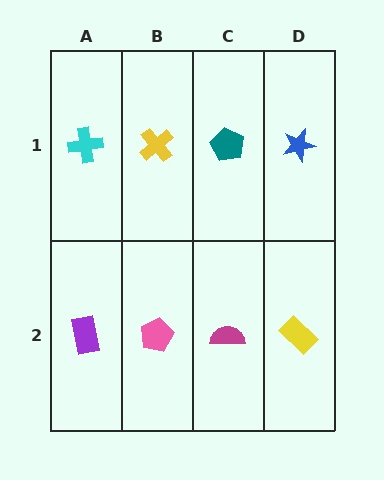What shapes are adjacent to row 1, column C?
A magenta semicircle (row 2, column C), a yellow cross (row 1, column B), a blue star (row 1, column D).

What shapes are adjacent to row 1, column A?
A purple rectangle (row 2, column A), a yellow cross (row 1, column B).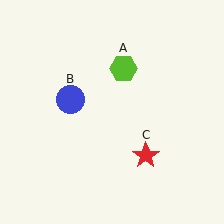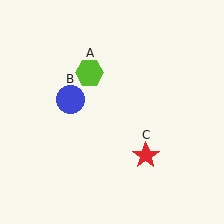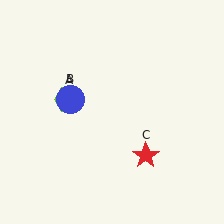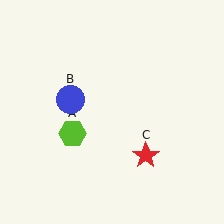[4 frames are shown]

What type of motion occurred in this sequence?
The lime hexagon (object A) rotated counterclockwise around the center of the scene.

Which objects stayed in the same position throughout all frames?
Blue circle (object B) and red star (object C) remained stationary.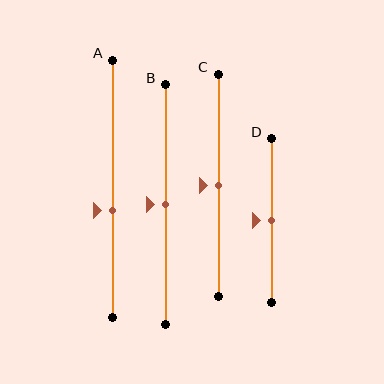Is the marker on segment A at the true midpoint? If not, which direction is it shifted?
No, the marker on segment A is shifted downward by about 9% of the segment length.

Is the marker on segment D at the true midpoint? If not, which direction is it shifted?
Yes, the marker on segment D is at the true midpoint.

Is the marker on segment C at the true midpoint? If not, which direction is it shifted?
Yes, the marker on segment C is at the true midpoint.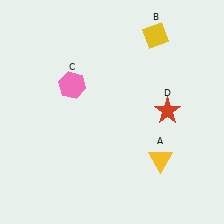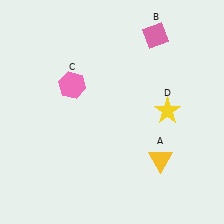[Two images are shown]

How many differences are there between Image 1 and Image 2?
There are 2 differences between the two images.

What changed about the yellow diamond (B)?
In Image 1, B is yellow. In Image 2, it changed to pink.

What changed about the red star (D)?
In Image 1, D is red. In Image 2, it changed to yellow.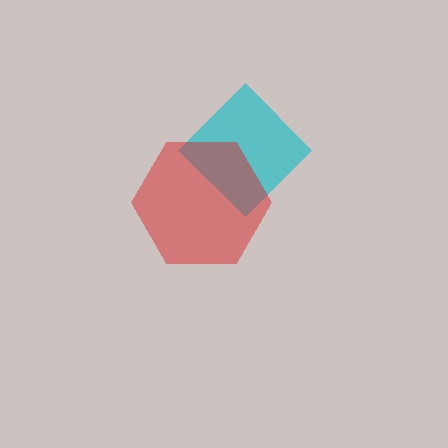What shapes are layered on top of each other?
The layered shapes are: a cyan diamond, a red hexagon.